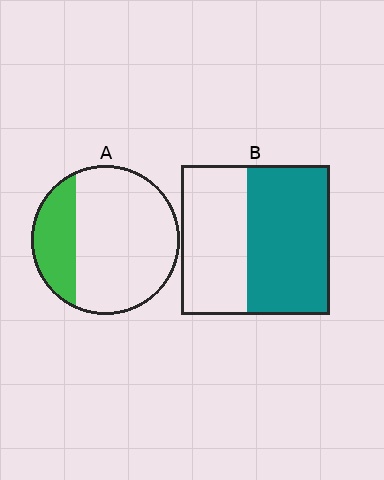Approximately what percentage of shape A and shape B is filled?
A is approximately 25% and B is approximately 55%.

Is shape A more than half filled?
No.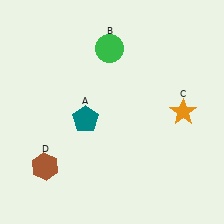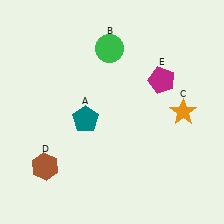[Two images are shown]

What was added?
A magenta pentagon (E) was added in Image 2.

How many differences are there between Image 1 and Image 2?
There is 1 difference between the two images.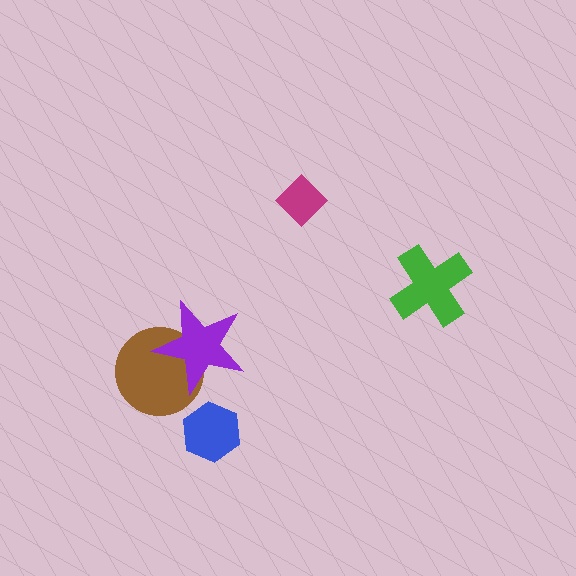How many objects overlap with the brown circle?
1 object overlaps with the brown circle.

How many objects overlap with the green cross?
0 objects overlap with the green cross.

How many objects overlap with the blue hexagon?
0 objects overlap with the blue hexagon.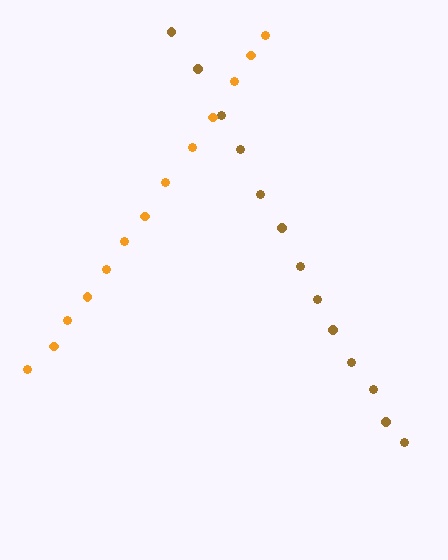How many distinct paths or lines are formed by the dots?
There are 2 distinct paths.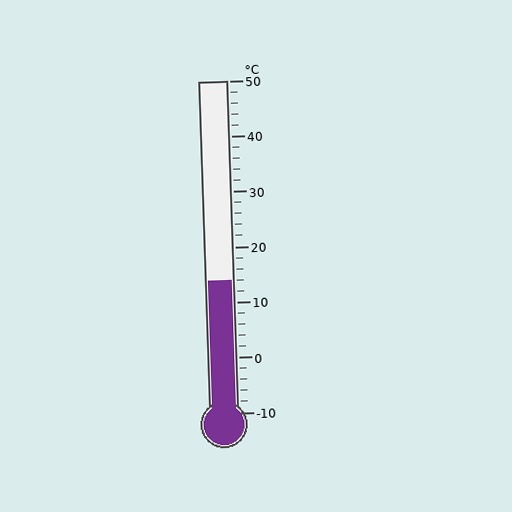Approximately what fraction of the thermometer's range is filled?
The thermometer is filled to approximately 40% of its range.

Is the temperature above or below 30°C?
The temperature is below 30°C.